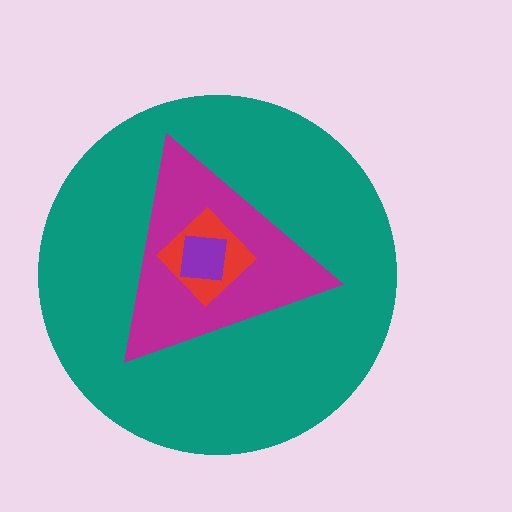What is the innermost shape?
The purple square.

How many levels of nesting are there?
4.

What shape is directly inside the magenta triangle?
The red diamond.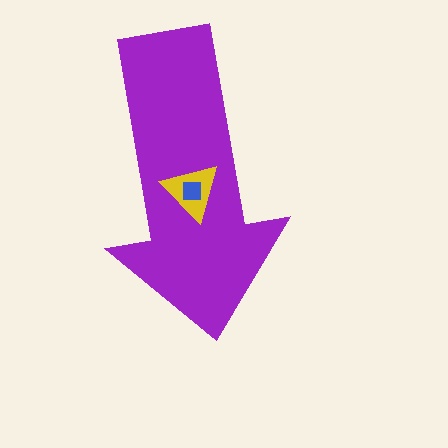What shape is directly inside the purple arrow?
The yellow triangle.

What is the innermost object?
The blue square.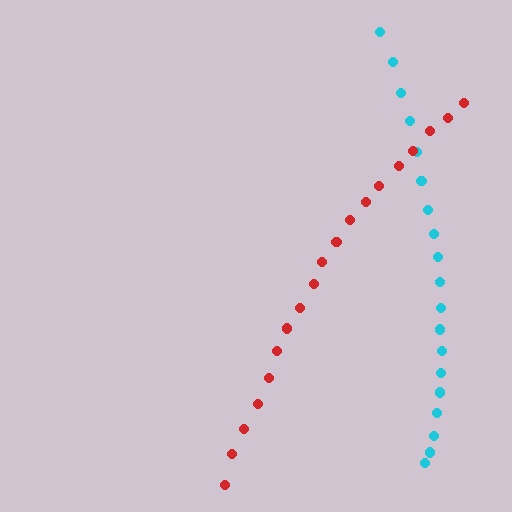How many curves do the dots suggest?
There are 2 distinct paths.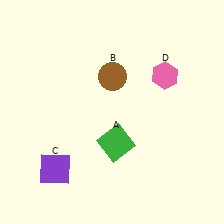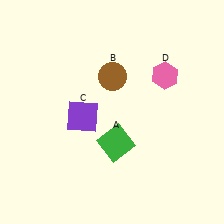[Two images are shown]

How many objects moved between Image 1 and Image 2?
1 object moved between the two images.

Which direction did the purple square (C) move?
The purple square (C) moved up.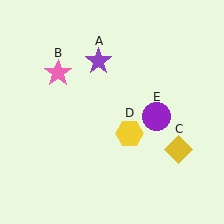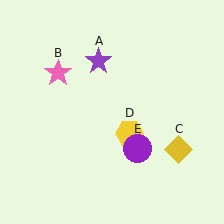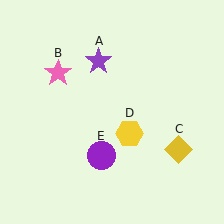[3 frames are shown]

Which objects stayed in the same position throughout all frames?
Purple star (object A) and pink star (object B) and yellow diamond (object C) and yellow hexagon (object D) remained stationary.